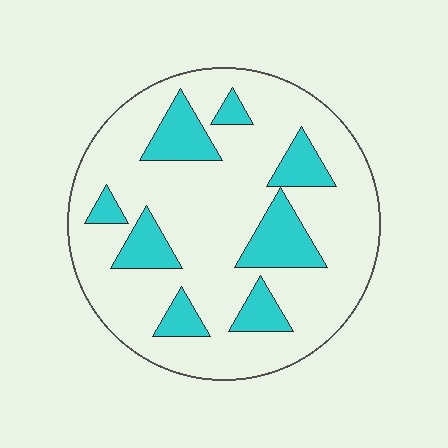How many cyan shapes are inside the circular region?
8.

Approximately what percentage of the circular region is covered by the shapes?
Approximately 20%.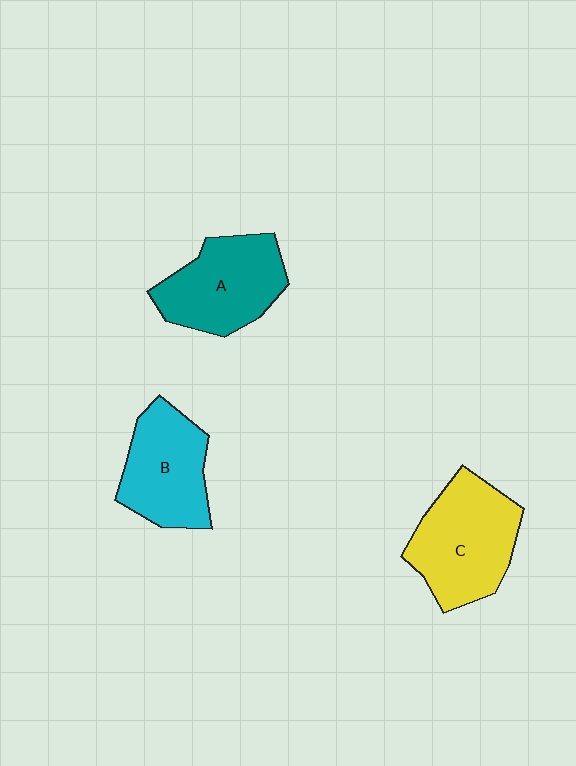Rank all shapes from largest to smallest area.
From largest to smallest: C (yellow), A (teal), B (cyan).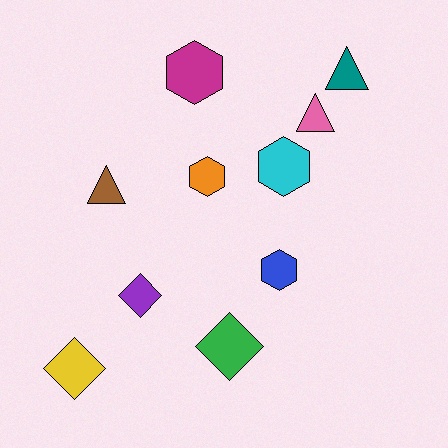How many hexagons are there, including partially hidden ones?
There are 4 hexagons.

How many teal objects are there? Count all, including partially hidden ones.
There is 1 teal object.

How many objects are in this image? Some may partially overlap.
There are 10 objects.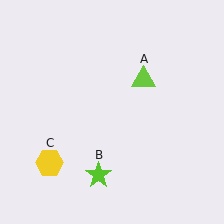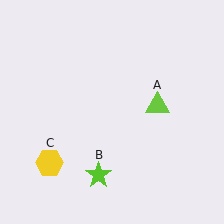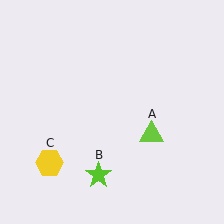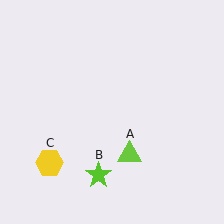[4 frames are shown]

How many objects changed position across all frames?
1 object changed position: lime triangle (object A).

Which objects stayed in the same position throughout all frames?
Lime star (object B) and yellow hexagon (object C) remained stationary.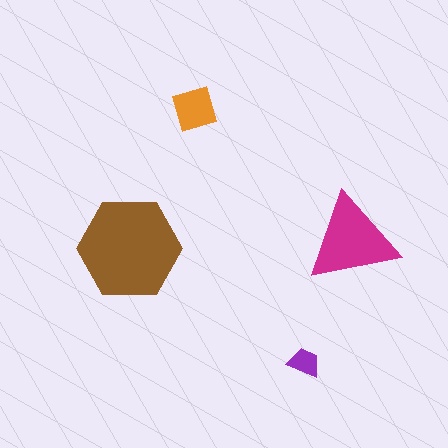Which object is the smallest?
The purple trapezoid.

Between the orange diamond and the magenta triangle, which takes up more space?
The magenta triangle.